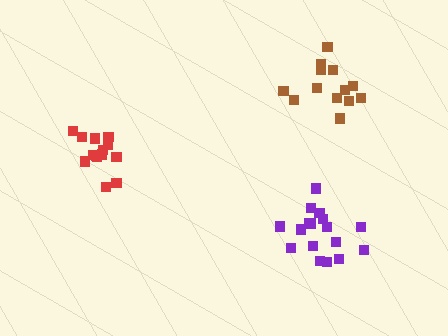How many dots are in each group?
Group 1: 14 dots, Group 2: 13 dots, Group 3: 17 dots (44 total).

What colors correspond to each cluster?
The clusters are colored: red, brown, purple.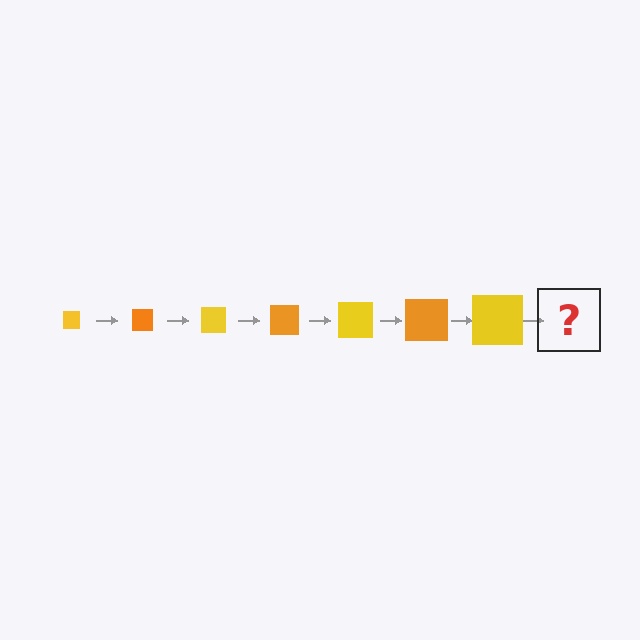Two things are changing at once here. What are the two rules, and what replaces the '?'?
The two rules are that the square grows larger each step and the color cycles through yellow and orange. The '?' should be an orange square, larger than the previous one.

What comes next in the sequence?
The next element should be an orange square, larger than the previous one.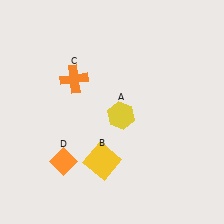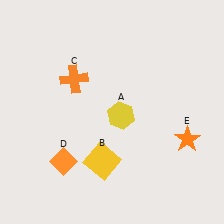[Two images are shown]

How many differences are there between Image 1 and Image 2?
There is 1 difference between the two images.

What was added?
An orange star (E) was added in Image 2.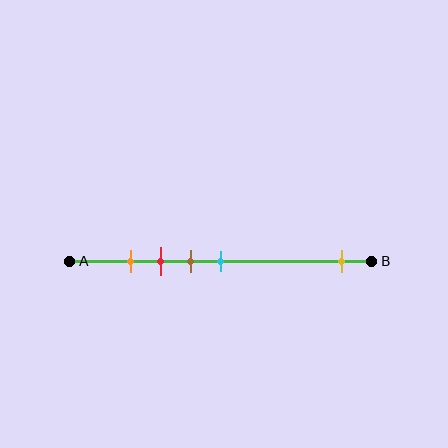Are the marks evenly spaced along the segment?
No, the marks are not evenly spaced.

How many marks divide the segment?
There are 5 marks dividing the segment.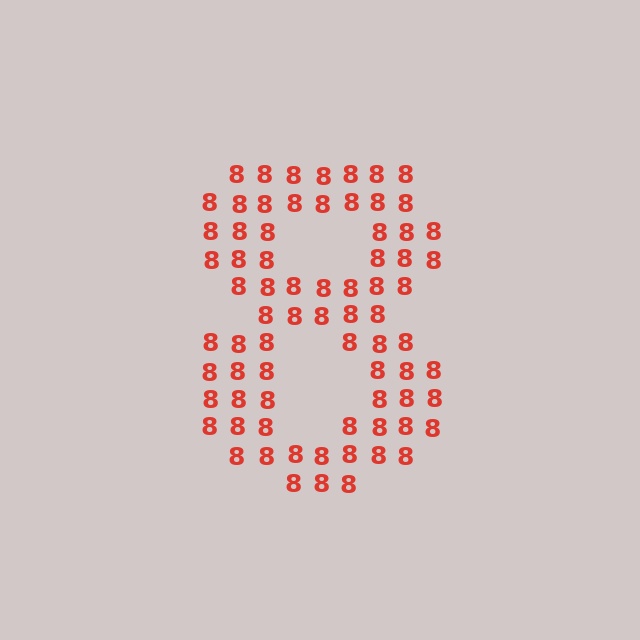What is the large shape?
The large shape is the digit 8.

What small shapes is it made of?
It is made of small digit 8's.